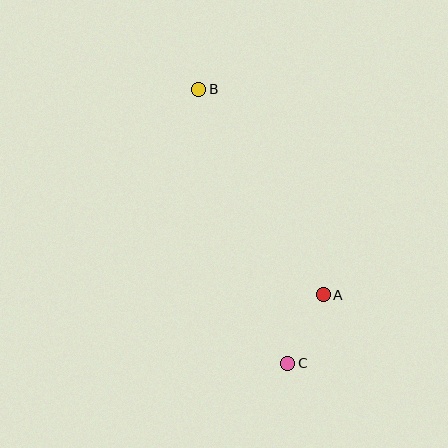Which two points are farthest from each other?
Points B and C are farthest from each other.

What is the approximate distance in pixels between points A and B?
The distance between A and B is approximately 241 pixels.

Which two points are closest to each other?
Points A and C are closest to each other.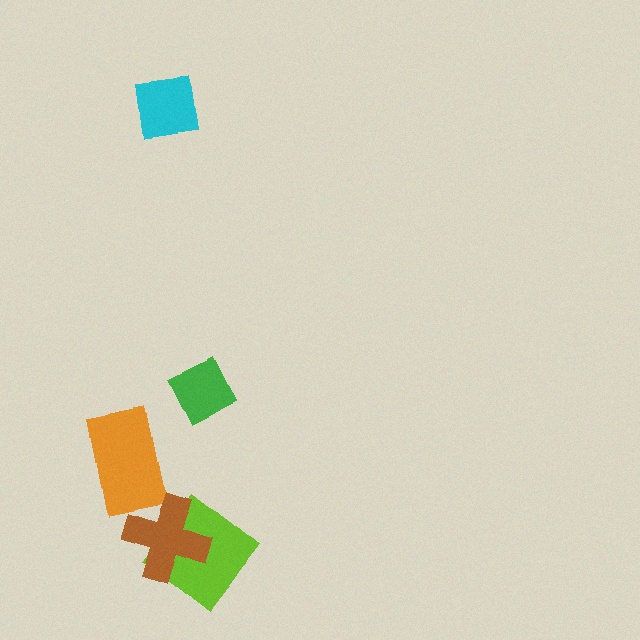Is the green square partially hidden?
No, no other shape covers it.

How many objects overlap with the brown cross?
1 object overlaps with the brown cross.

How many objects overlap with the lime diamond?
1 object overlaps with the lime diamond.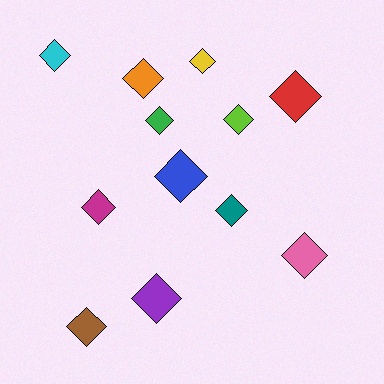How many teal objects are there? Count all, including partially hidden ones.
There is 1 teal object.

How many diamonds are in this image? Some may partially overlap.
There are 12 diamonds.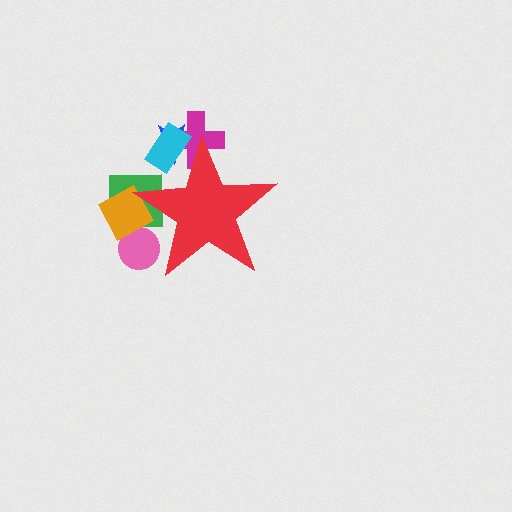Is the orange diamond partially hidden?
Yes, the orange diamond is partially hidden behind the red star.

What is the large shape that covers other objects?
A red star.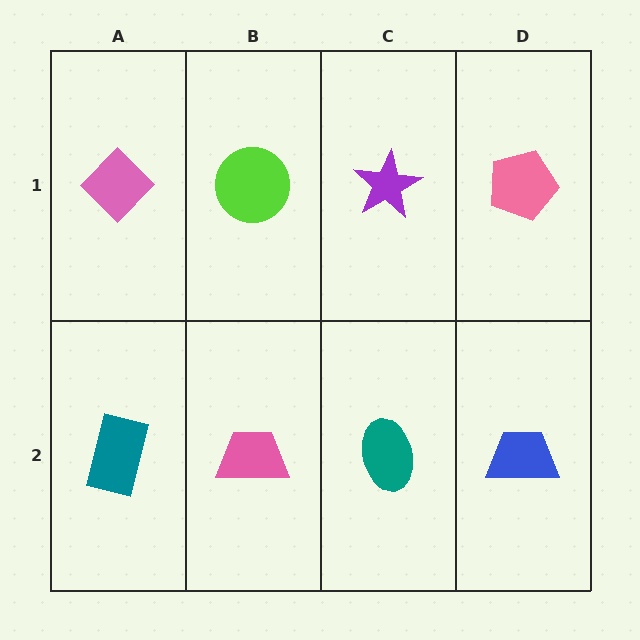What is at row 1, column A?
A pink diamond.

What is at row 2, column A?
A teal rectangle.